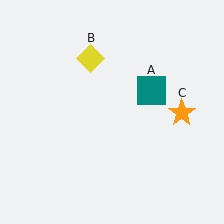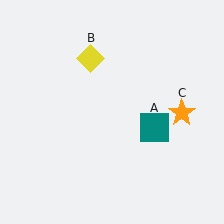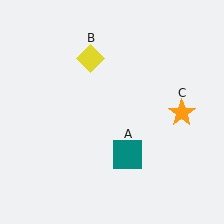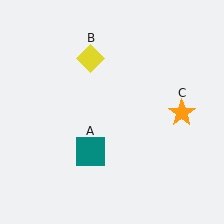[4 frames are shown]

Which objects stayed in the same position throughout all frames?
Yellow diamond (object B) and orange star (object C) remained stationary.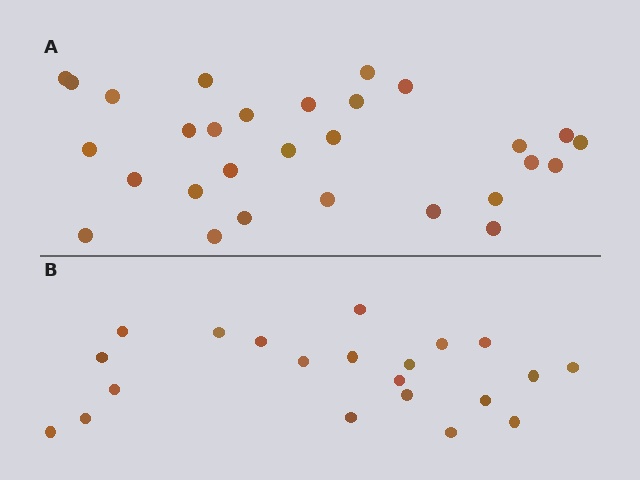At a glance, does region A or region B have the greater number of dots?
Region A (the top region) has more dots.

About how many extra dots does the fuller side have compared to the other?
Region A has roughly 8 or so more dots than region B.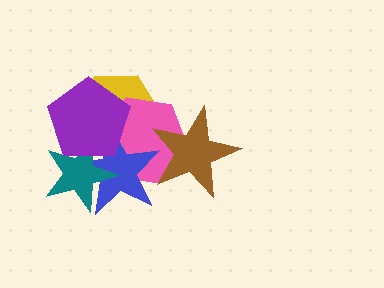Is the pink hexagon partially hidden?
Yes, it is partially covered by another shape.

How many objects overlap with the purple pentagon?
4 objects overlap with the purple pentagon.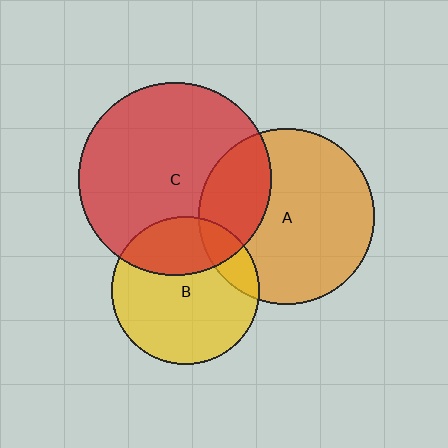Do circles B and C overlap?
Yes.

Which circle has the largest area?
Circle C (red).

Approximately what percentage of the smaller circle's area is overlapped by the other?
Approximately 30%.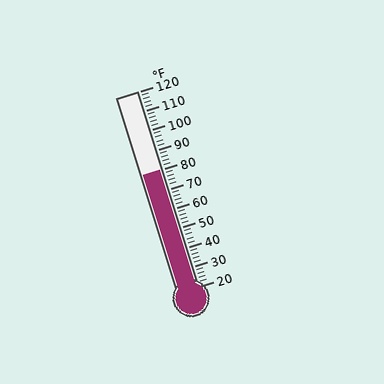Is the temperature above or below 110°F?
The temperature is below 110°F.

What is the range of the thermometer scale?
The thermometer scale ranges from 20°F to 120°F.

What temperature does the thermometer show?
The thermometer shows approximately 80°F.